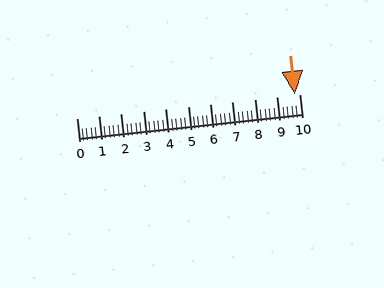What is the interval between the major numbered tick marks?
The major tick marks are spaced 1 units apart.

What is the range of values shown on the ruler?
The ruler shows values from 0 to 10.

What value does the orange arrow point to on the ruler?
The orange arrow points to approximately 9.8.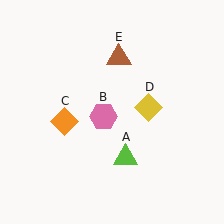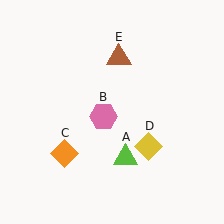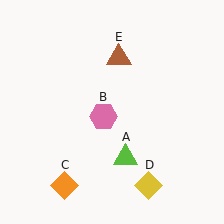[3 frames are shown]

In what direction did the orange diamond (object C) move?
The orange diamond (object C) moved down.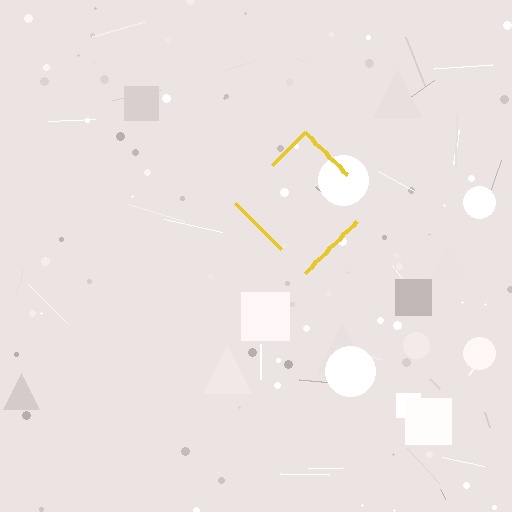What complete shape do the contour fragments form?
The contour fragments form a diamond.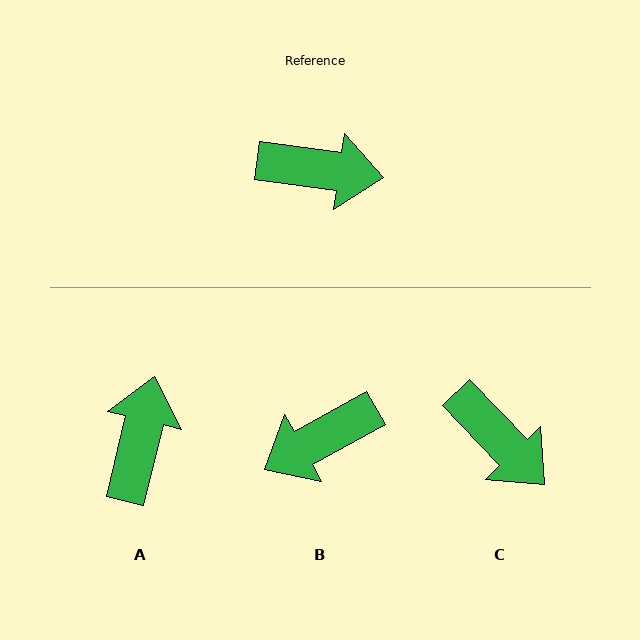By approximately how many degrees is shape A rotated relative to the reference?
Approximately 84 degrees counter-clockwise.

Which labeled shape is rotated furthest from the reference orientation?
B, about 143 degrees away.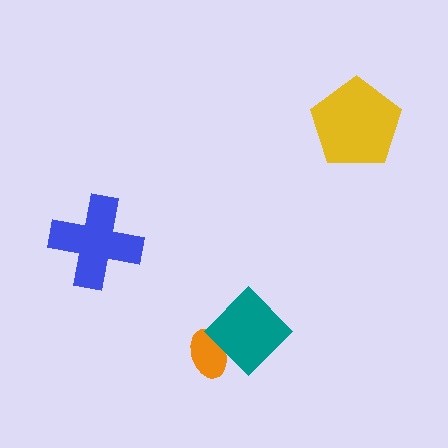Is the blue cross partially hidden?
No, no other shape covers it.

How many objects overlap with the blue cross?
0 objects overlap with the blue cross.